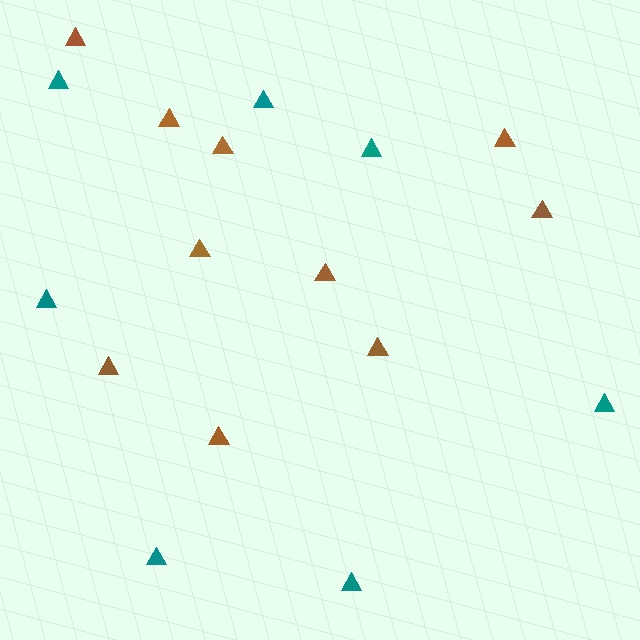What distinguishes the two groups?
There are 2 groups: one group of brown triangles (10) and one group of teal triangles (7).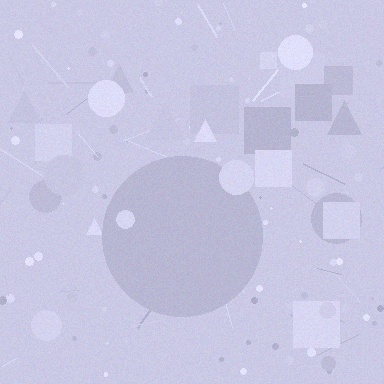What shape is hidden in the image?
A circle is hidden in the image.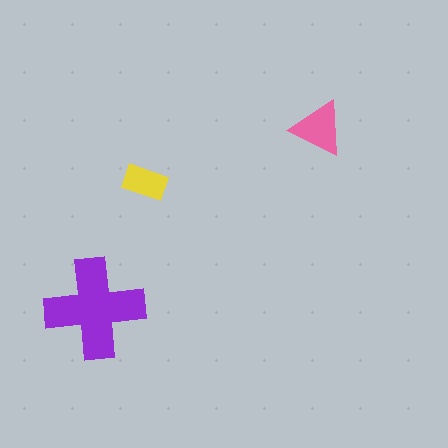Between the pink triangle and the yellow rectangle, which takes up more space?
The pink triangle.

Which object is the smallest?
The yellow rectangle.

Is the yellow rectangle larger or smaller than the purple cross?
Smaller.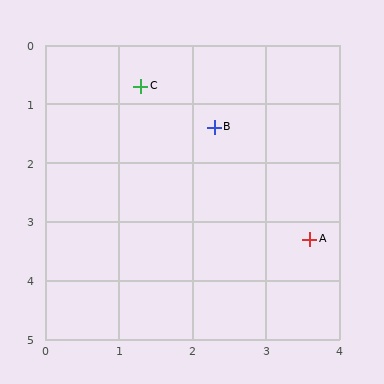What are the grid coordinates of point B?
Point B is at approximately (2.3, 1.4).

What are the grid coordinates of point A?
Point A is at approximately (3.6, 3.3).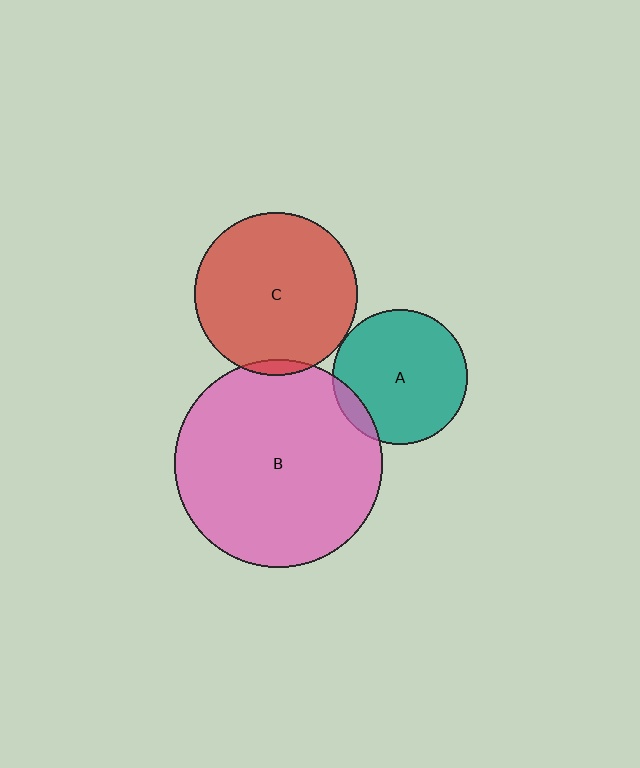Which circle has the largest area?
Circle B (pink).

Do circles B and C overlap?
Yes.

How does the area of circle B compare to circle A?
Approximately 2.4 times.